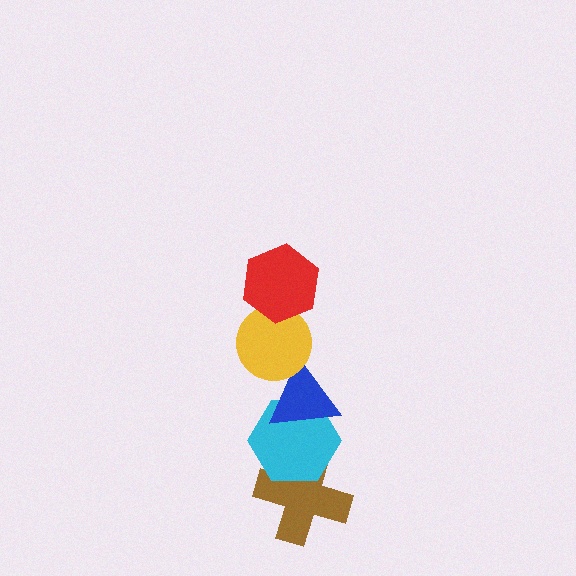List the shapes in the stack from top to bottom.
From top to bottom: the red hexagon, the yellow circle, the blue triangle, the cyan hexagon, the brown cross.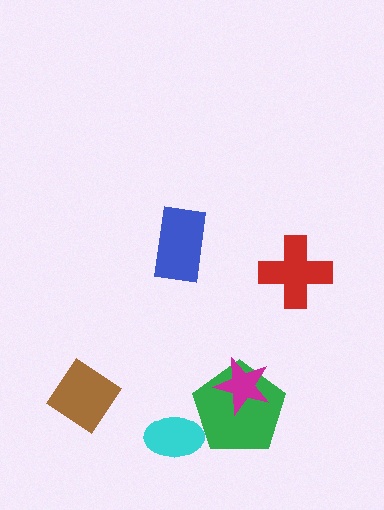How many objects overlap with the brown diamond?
0 objects overlap with the brown diamond.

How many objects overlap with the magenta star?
1 object overlaps with the magenta star.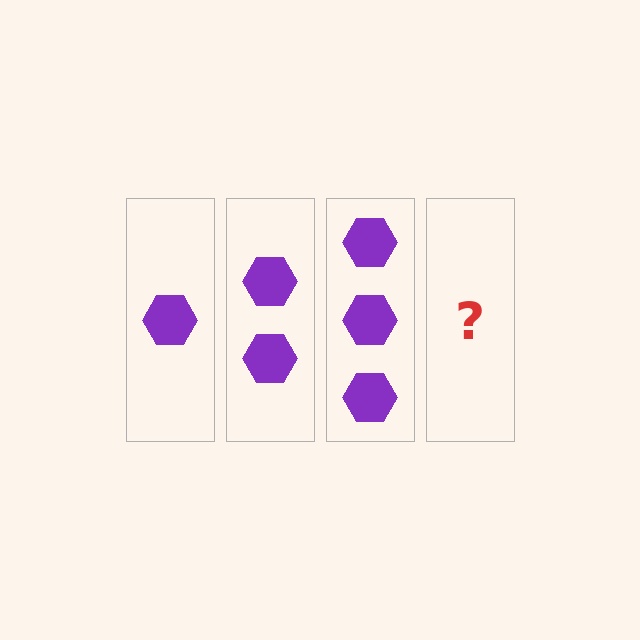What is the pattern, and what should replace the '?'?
The pattern is that each step adds one more hexagon. The '?' should be 4 hexagons.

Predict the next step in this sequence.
The next step is 4 hexagons.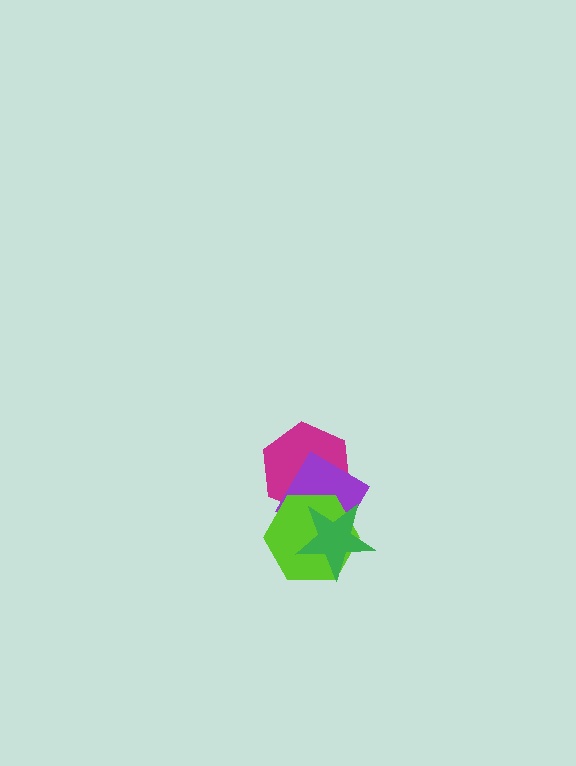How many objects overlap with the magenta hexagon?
3 objects overlap with the magenta hexagon.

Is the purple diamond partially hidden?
Yes, it is partially covered by another shape.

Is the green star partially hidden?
No, no other shape covers it.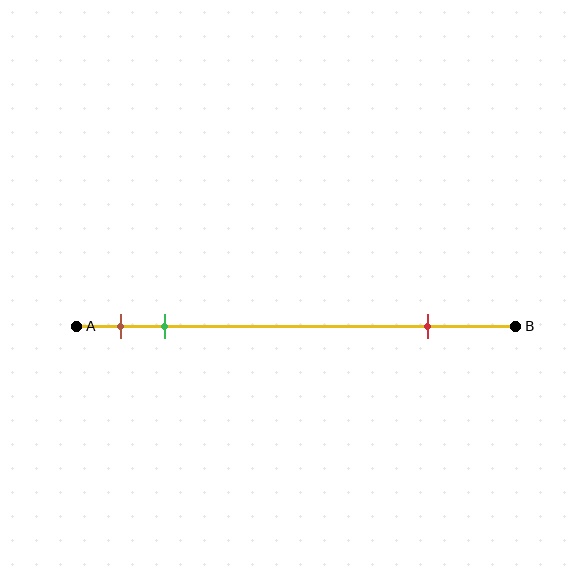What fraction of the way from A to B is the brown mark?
The brown mark is approximately 10% (0.1) of the way from A to B.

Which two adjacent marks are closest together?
The brown and green marks are the closest adjacent pair.